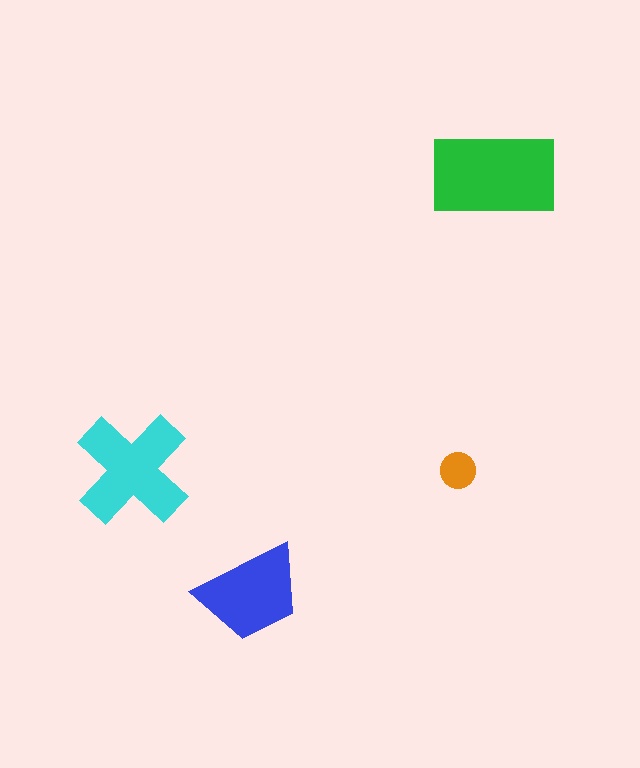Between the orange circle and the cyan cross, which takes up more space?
The cyan cross.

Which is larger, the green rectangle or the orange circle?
The green rectangle.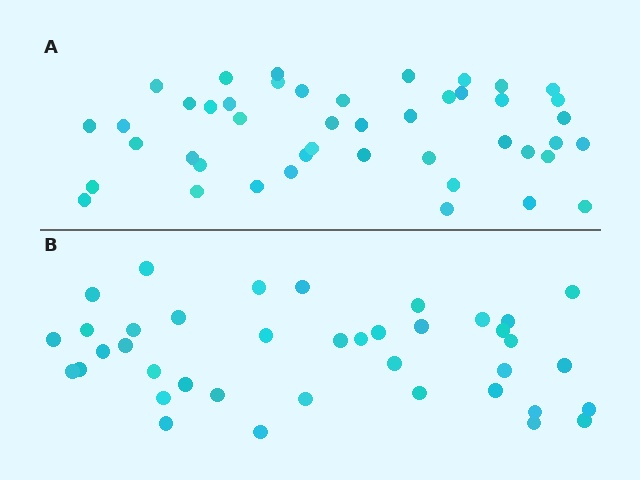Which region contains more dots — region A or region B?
Region A (the top region) has more dots.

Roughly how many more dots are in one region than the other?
Region A has about 6 more dots than region B.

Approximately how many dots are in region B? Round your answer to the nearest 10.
About 40 dots. (The exact count is 39, which rounds to 40.)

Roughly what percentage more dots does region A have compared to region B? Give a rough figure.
About 15% more.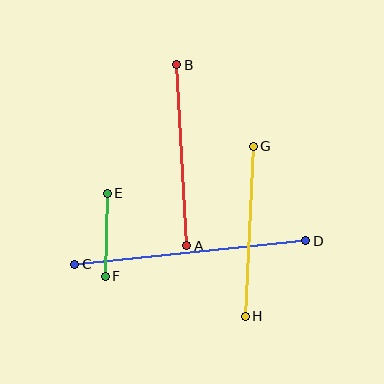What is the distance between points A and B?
The distance is approximately 181 pixels.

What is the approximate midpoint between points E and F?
The midpoint is at approximately (106, 235) pixels.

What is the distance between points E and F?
The distance is approximately 83 pixels.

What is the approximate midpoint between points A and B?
The midpoint is at approximately (182, 155) pixels.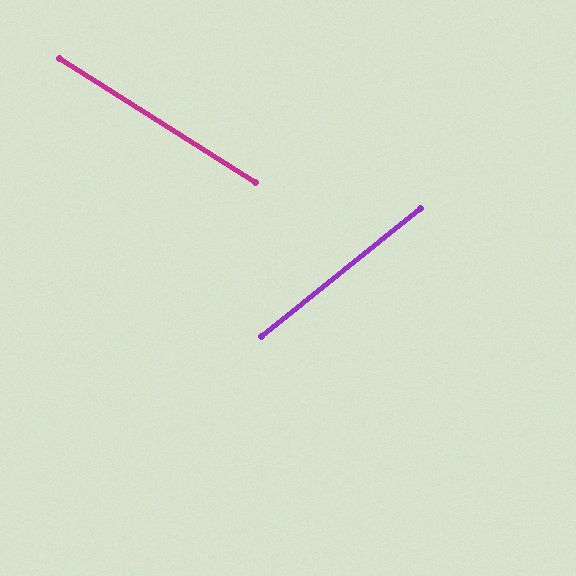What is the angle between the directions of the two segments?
Approximately 71 degrees.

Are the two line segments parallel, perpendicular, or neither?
Neither parallel nor perpendicular — they differ by about 71°.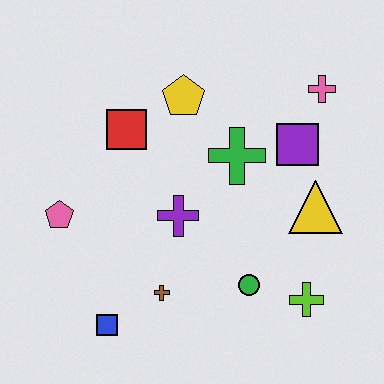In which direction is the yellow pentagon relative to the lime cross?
The yellow pentagon is above the lime cross.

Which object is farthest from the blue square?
The pink cross is farthest from the blue square.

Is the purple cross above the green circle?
Yes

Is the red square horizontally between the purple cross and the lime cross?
No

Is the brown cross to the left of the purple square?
Yes